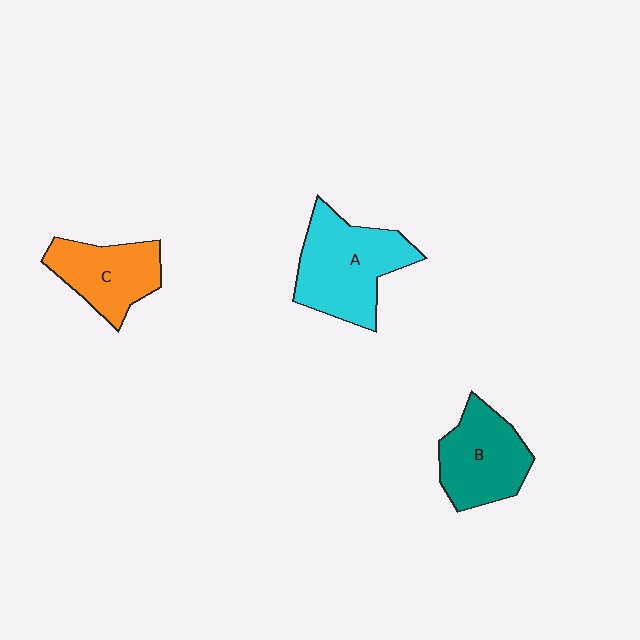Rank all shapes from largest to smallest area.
From largest to smallest: A (cyan), B (teal), C (orange).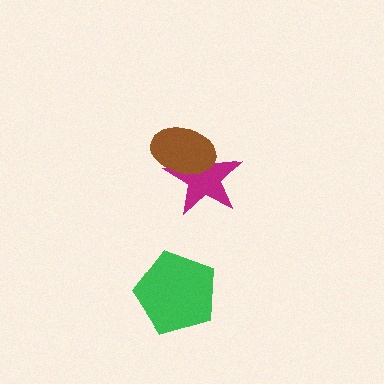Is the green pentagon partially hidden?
No, no other shape covers it.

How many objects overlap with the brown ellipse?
1 object overlaps with the brown ellipse.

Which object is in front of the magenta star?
The brown ellipse is in front of the magenta star.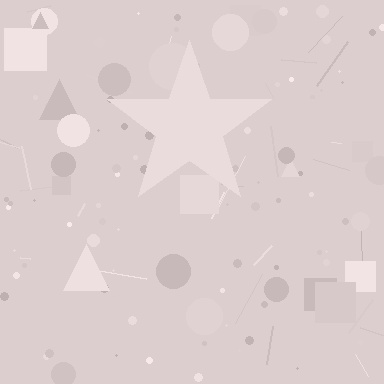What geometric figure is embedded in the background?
A star is embedded in the background.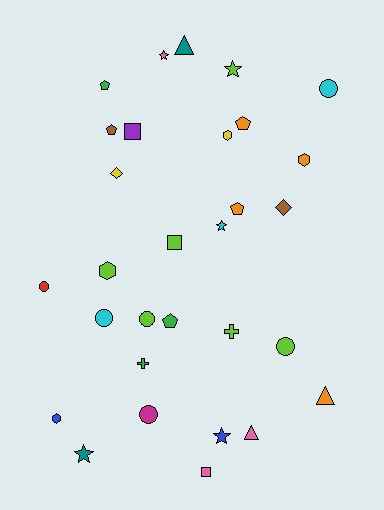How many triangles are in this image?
There are 3 triangles.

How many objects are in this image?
There are 30 objects.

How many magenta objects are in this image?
There is 1 magenta object.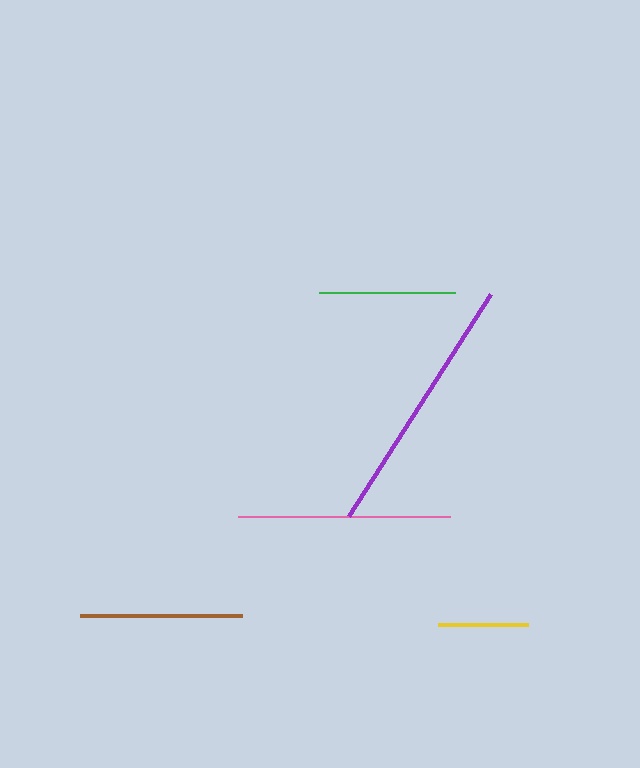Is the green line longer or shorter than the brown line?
The brown line is longer than the green line.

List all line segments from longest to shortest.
From longest to shortest: purple, pink, brown, green, yellow.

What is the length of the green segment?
The green segment is approximately 136 pixels long.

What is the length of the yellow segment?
The yellow segment is approximately 90 pixels long.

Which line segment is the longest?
The purple line is the longest at approximately 264 pixels.